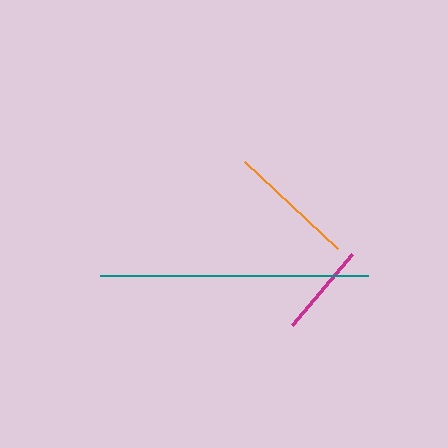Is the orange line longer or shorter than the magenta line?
The orange line is longer than the magenta line.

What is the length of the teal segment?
The teal segment is approximately 269 pixels long.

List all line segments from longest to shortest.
From longest to shortest: teal, orange, magenta.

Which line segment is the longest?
The teal line is the longest at approximately 269 pixels.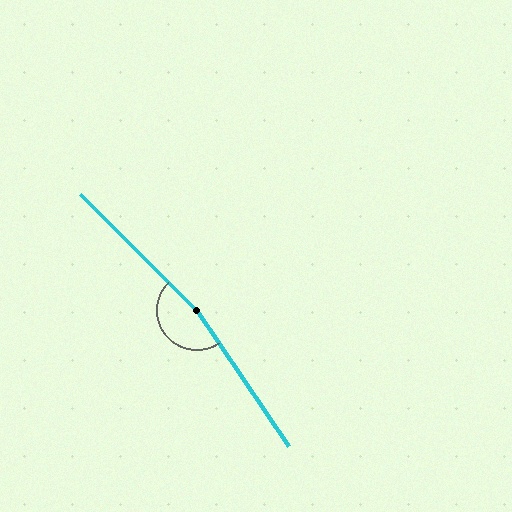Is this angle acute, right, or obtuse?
It is obtuse.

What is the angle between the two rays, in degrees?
Approximately 169 degrees.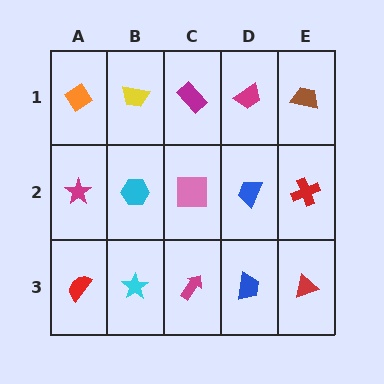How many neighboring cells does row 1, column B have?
3.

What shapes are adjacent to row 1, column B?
A cyan hexagon (row 2, column B), an orange diamond (row 1, column A), a magenta rectangle (row 1, column C).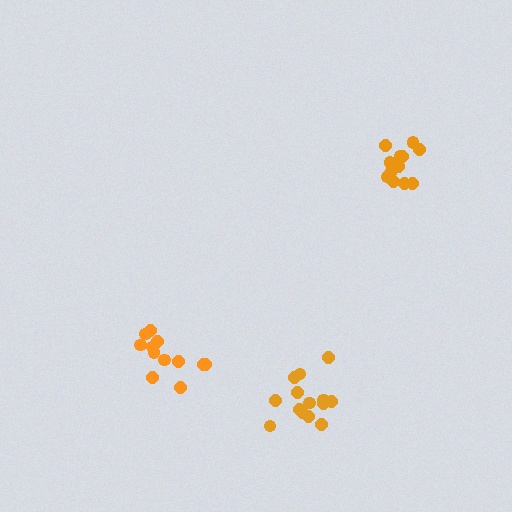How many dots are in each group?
Group 1: 12 dots, Group 2: 12 dots, Group 3: 14 dots (38 total).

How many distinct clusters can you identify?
There are 3 distinct clusters.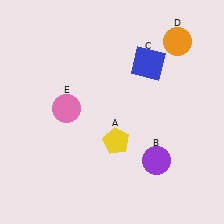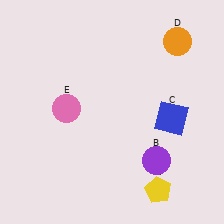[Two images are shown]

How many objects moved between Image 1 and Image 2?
2 objects moved between the two images.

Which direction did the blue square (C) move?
The blue square (C) moved down.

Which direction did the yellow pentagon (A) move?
The yellow pentagon (A) moved down.